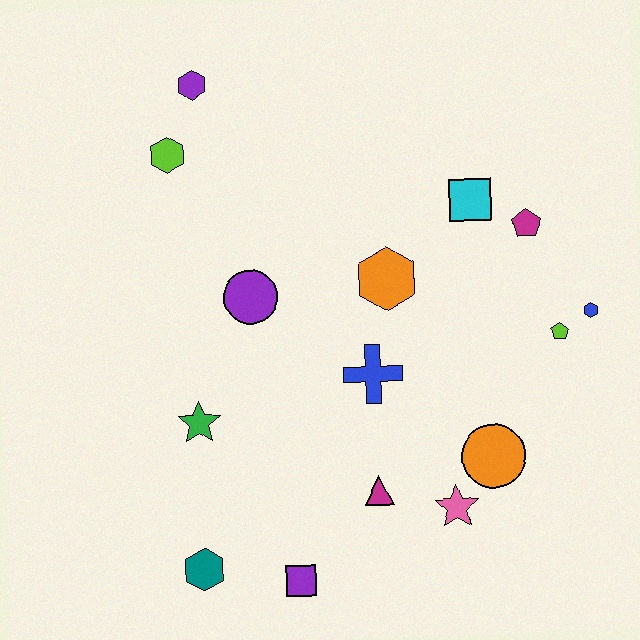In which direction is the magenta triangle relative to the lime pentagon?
The magenta triangle is to the left of the lime pentagon.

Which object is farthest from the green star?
The blue hexagon is farthest from the green star.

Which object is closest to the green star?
The purple circle is closest to the green star.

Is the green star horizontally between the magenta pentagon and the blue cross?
No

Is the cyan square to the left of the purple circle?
No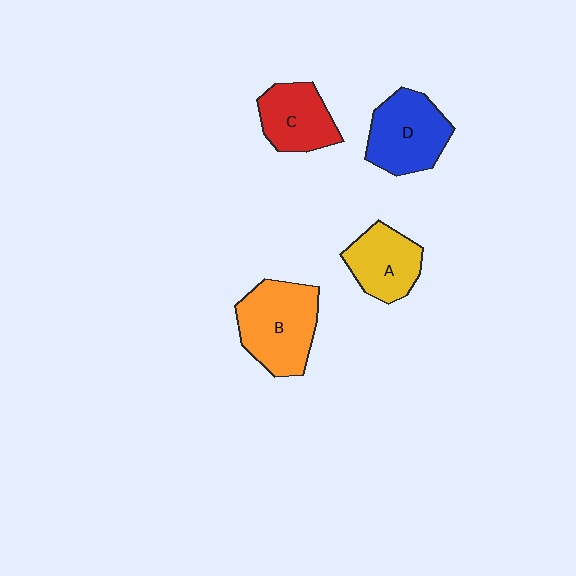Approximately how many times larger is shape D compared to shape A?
Approximately 1.2 times.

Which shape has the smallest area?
Shape A (yellow).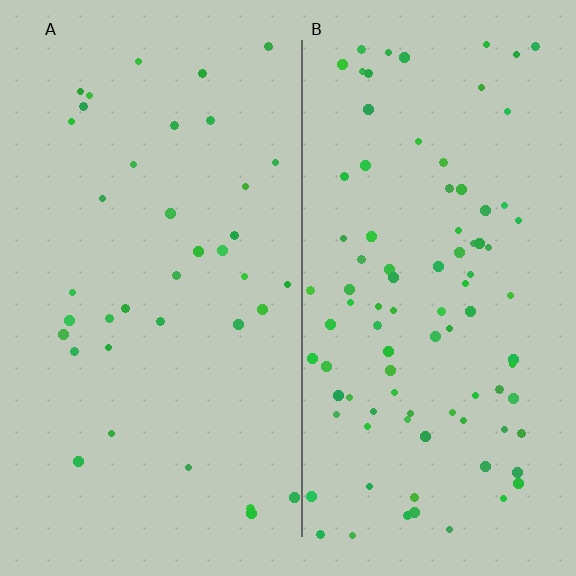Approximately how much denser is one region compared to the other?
Approximately 2.5× — region B over region A.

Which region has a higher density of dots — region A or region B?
B (the right).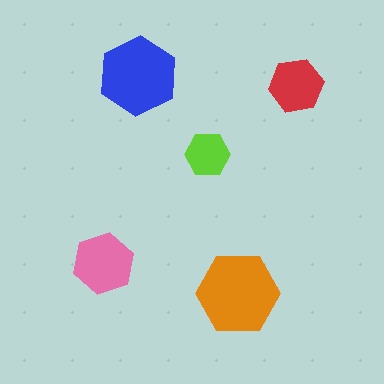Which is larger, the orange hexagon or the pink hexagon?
The orange one.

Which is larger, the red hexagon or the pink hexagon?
The pink one.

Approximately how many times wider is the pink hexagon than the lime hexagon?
About 1.5 times wider.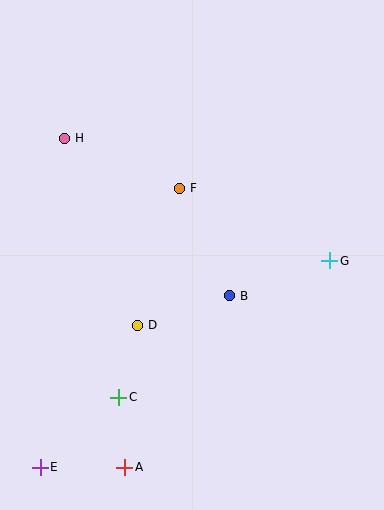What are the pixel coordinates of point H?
Point H is at (65, 138).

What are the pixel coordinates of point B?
Point B is at (230, 296).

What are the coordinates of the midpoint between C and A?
The midpoint between C and A is at (122, 432).